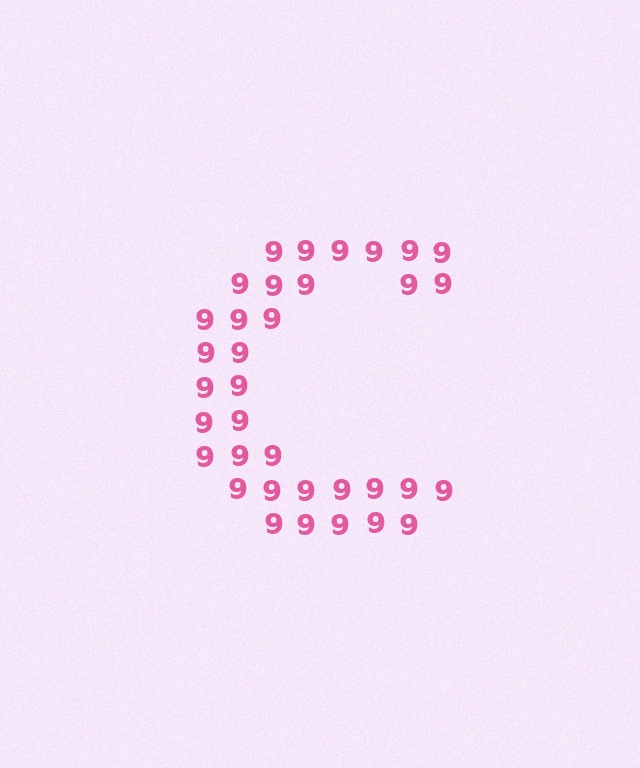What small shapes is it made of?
It is made of small digit 9's.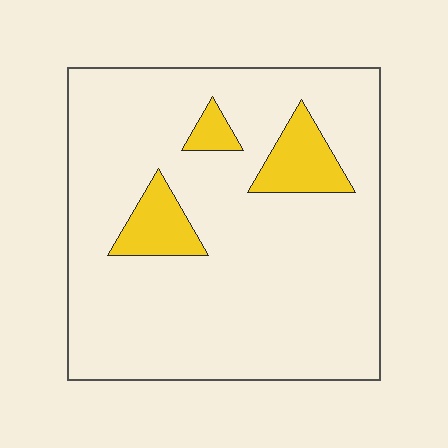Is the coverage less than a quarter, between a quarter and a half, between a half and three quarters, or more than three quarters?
Less than a quarter.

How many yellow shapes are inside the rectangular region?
3.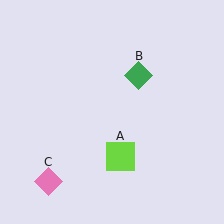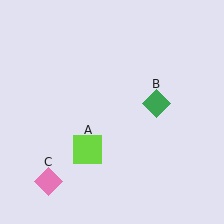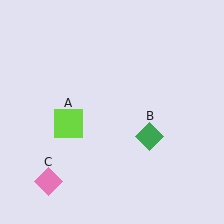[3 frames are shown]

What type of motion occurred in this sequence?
The lime square (object A), green diamond (object B) rotated clockwise around the center of the scene.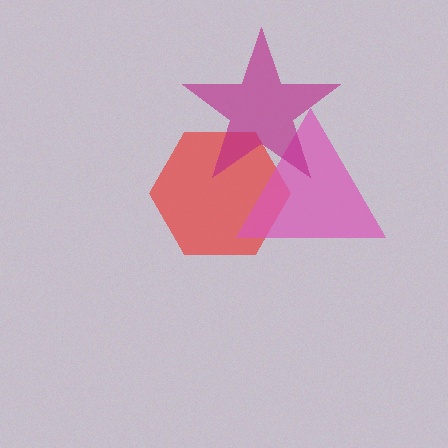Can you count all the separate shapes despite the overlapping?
Yes, there are 3 separate shapes.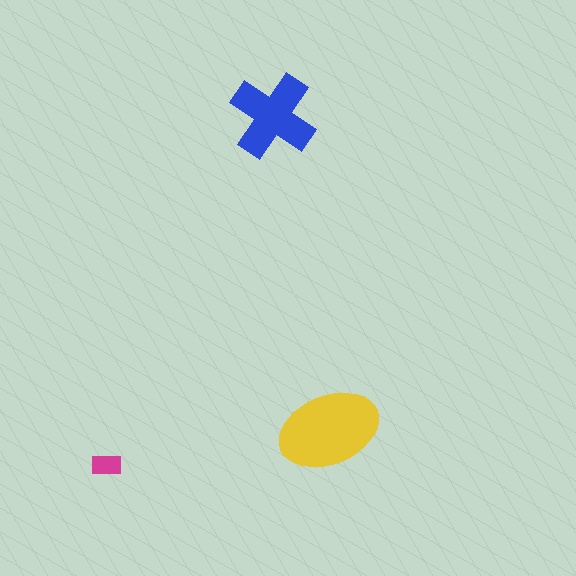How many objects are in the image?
There are 3 objects in the image.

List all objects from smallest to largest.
The magenta rectangle, the blue cross, the yellow ellipse.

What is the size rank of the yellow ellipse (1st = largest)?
1st.